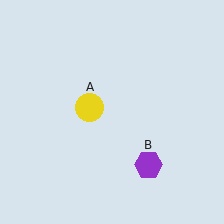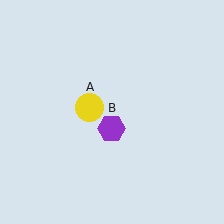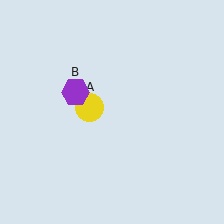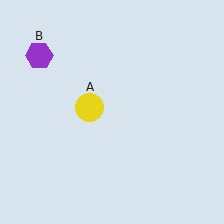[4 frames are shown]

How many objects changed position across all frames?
1 object changed position: purple hexagon (object B).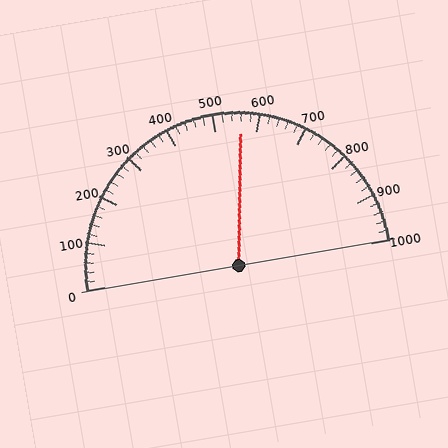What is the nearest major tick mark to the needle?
The nearest major tick mark is 600.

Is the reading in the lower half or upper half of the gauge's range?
The reading is in the upper half of the range (0 to 1000).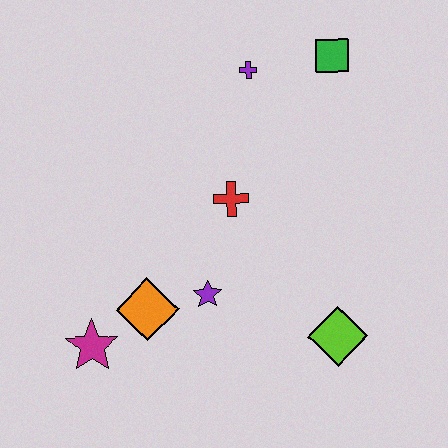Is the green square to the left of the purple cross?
No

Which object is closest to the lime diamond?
The purple star is closest to the lime diamond.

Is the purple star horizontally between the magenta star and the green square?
Yes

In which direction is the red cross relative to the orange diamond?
The red cross is above the orange diamond.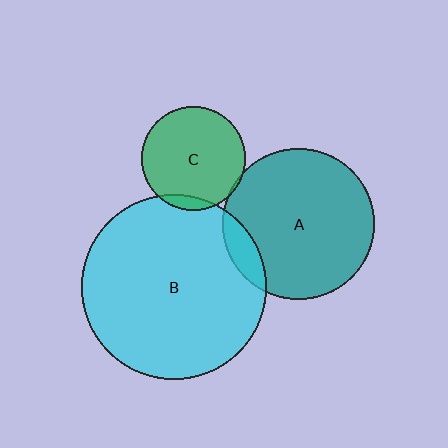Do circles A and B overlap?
Yes.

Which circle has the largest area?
Circle B (cyan).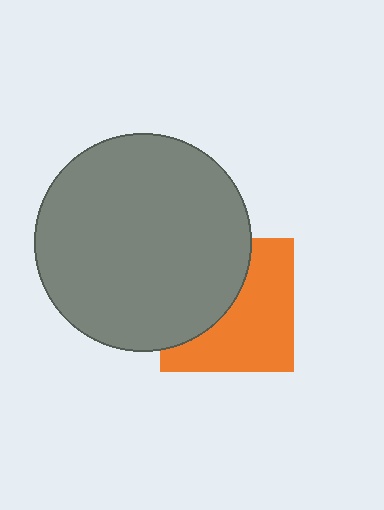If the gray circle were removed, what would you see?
You would see the complete orange square.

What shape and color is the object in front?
The object in front is a gray circle.